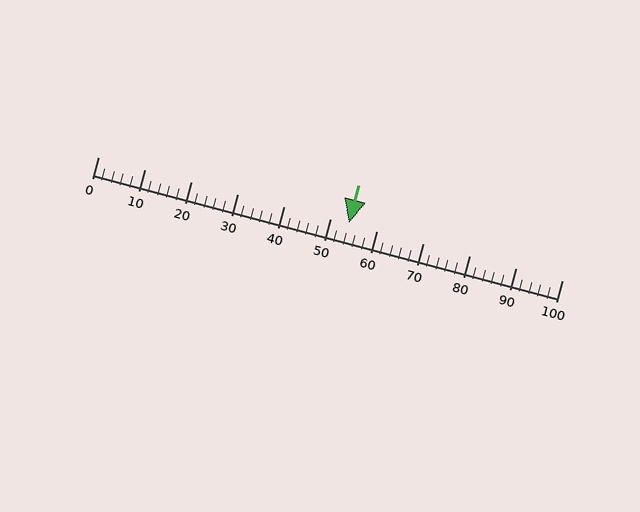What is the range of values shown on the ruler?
The ruler shows values from 0 to 100.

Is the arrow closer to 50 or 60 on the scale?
The arrow is closer to 50.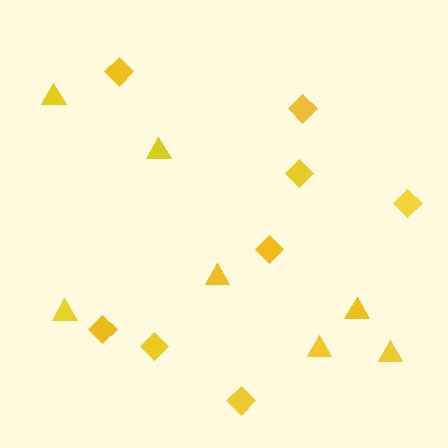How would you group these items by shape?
There are 2 groups: one group of diamonds (8) and one group of triangles (7).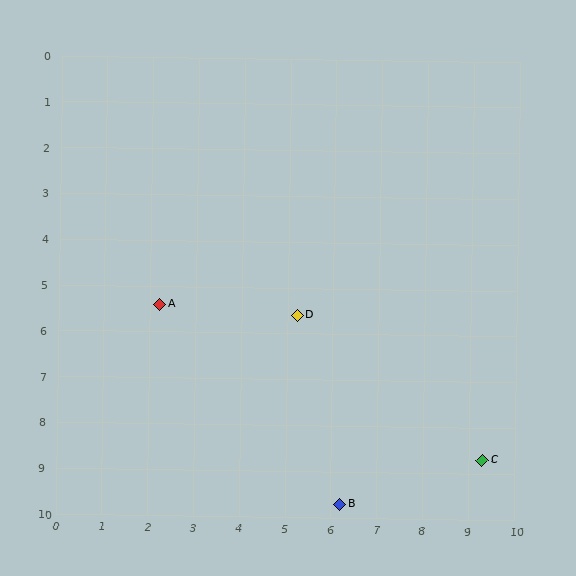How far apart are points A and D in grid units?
Points A and D are about 3.0 grid units apart.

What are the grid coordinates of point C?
Point C is at approximately (9.3, 8.7).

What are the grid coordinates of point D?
Point D is at approximately (5.2, 5.6).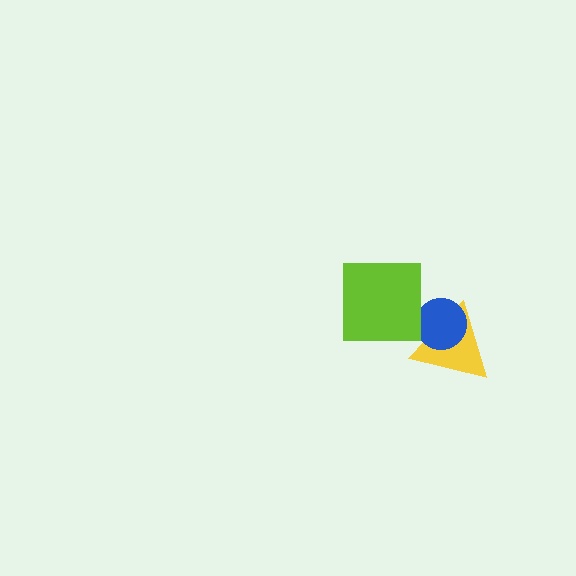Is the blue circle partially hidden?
No, no other shape covers it.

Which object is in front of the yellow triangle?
The blue circle is in front of the yellow triangle.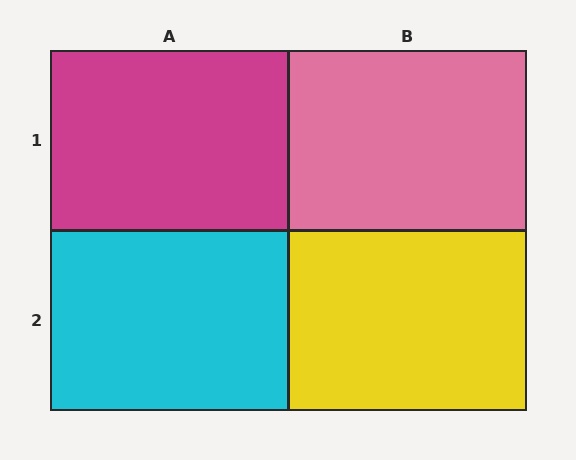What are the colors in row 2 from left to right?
Cyan, yellow.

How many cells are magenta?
1 cell is magenta.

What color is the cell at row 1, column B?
Pink.